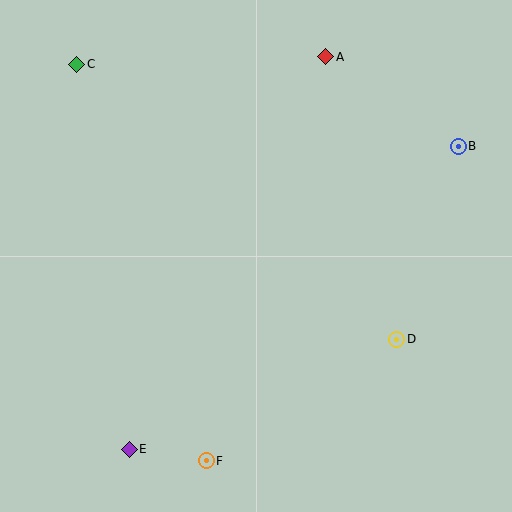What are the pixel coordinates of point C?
Point C is at (77, 64).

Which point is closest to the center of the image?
Point D at (397, 339) is closest to the center.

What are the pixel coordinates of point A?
Point A is at (326, 57).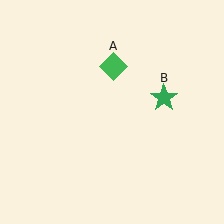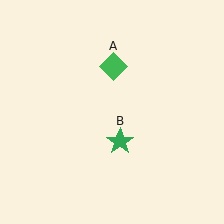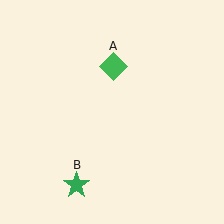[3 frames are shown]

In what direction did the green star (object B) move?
The green star (object B) moved down and to the left.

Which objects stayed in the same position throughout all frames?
Green diamond (object A) remained stationary.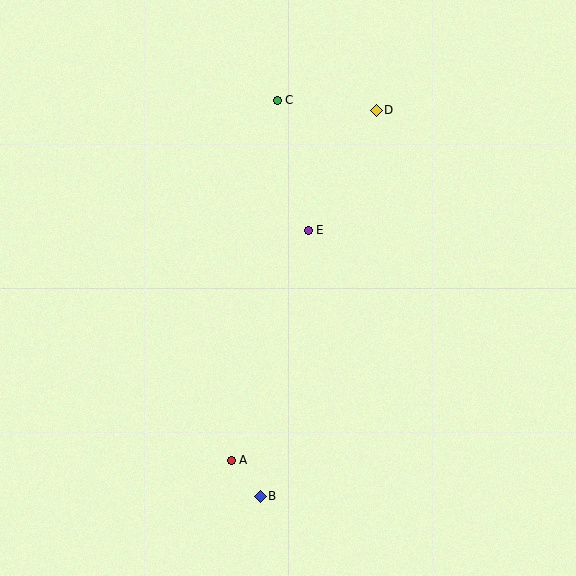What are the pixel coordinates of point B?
Point B is at (261, 496).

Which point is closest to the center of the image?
Point E at (308, 230) is closest to the center.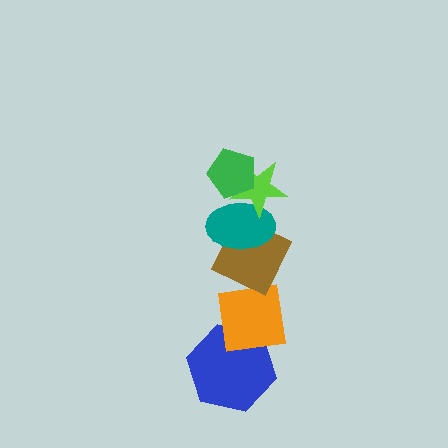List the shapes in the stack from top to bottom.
From top to bottom: the green pentagon, the lime star, the teal ellipse, the brown diamond, the orange square, the blue hexagon.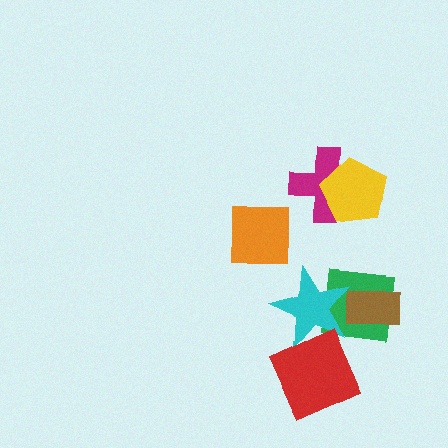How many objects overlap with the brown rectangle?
2 objects overlap with the brown rectangle.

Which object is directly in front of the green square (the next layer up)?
The cyan star is directly in front of the green square.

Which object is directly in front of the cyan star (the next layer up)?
The brown rectangle is directly in front of the cyan star.